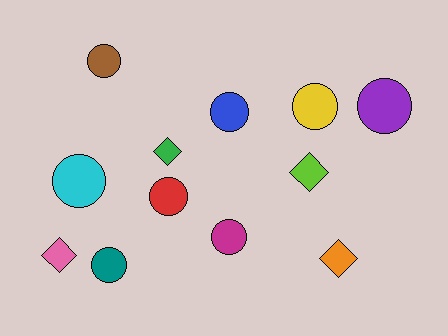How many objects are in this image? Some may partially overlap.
There are 12 objects.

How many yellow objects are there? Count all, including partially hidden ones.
There is 1 yellow object.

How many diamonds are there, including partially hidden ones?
There are 4 diamonds.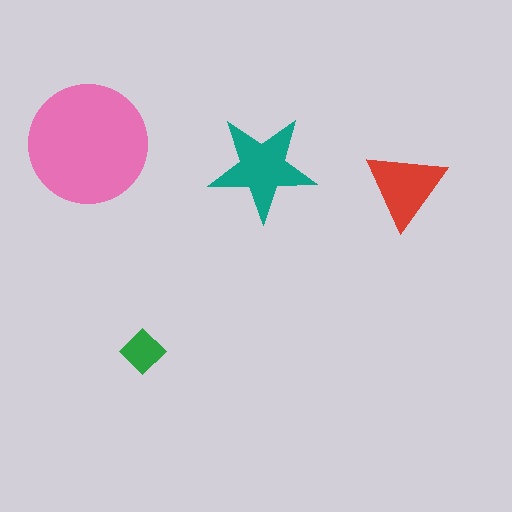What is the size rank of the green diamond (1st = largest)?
4th.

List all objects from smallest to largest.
The green diamond, the red triangle, the teal star, the pink circle.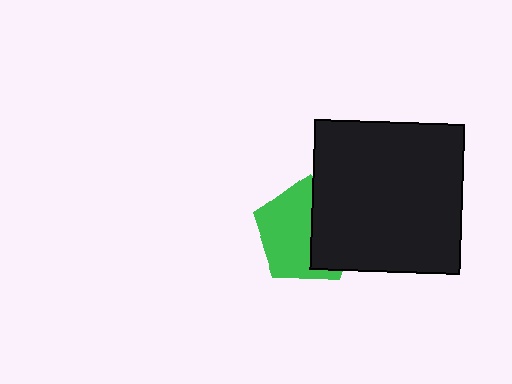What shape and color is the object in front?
The object in front is a black square.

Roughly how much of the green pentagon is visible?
About half of it is visible (roughly 57%).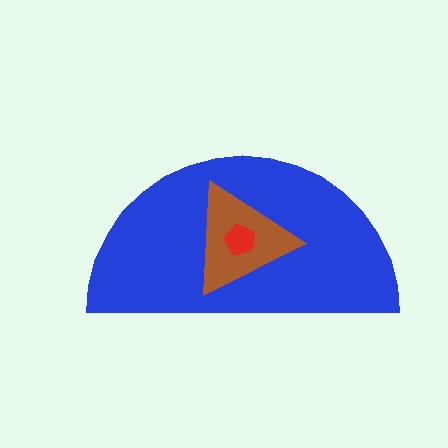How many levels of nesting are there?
3.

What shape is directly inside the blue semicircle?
The brown triangle.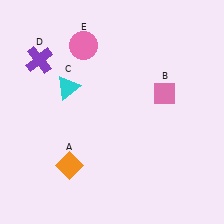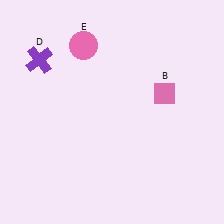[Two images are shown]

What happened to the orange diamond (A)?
The orange diamond (A) was removed in Image 2. It was in the bottom-left area of Image 1.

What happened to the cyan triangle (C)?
The cyan triangle (C) was removed in Image 2. It was in the top-left area of Image 1.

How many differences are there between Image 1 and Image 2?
There are 2 differences between the two images.